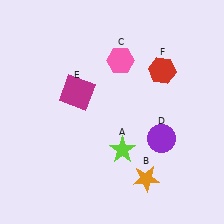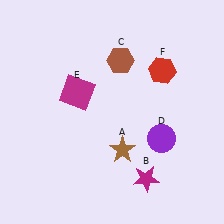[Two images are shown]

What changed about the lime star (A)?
In Image 1, A is lime. In Image 2, it changed to brown.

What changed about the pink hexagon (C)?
In Image 1, C is pink. In Image 2, it changed to brown.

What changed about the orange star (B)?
In Image 1, B is orange. In Image 2, it changed to magenta.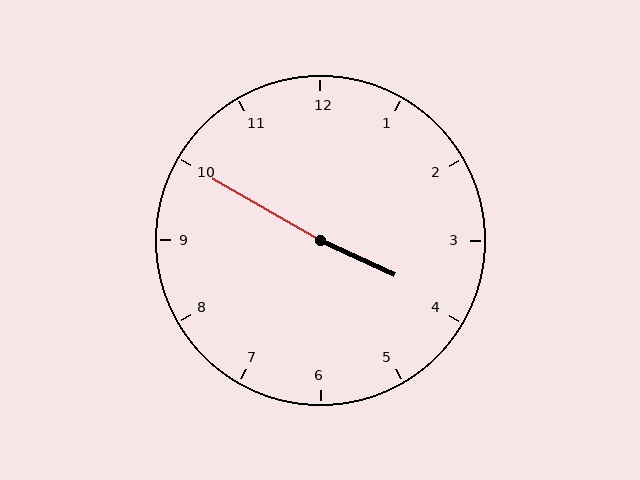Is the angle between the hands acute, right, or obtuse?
It is obtuse.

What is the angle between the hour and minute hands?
Approximately 175 degrees.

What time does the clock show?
3:50.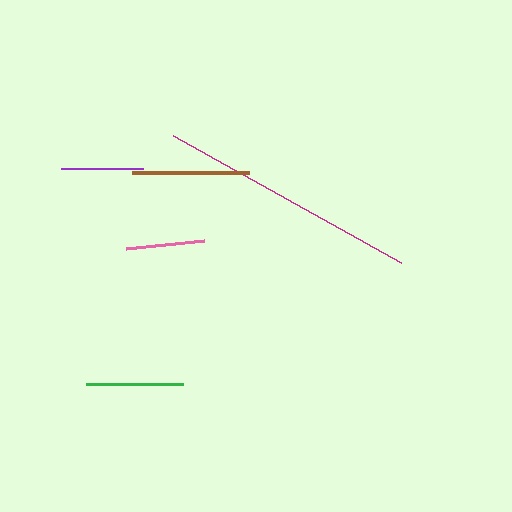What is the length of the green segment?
The green segment is approximately 97 pixels long.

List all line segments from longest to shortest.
From longest to shortest: magenta, brown, green, purple, pink.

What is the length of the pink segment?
The pink segment is approximately 79 pixels long.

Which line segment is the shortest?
The pink line is the shortest at approximately 79 pixels.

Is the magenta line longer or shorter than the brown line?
The magenta line is longer than the brown line.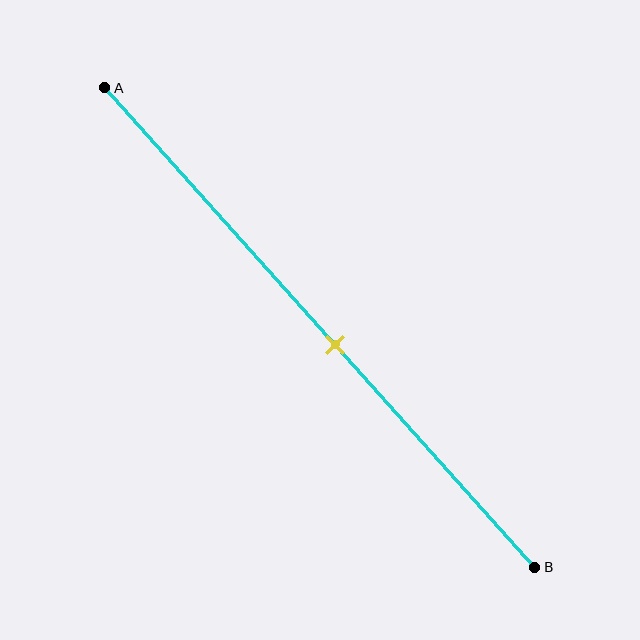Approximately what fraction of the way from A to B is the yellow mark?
The yellow mark is approximately 55% of the way from A to B.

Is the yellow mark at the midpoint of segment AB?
No, the mark is at about 55% from A, not at the 50% midpoint.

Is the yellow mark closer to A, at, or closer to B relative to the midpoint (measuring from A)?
The yellow mark is closer to point B than the midpoint of segment AB.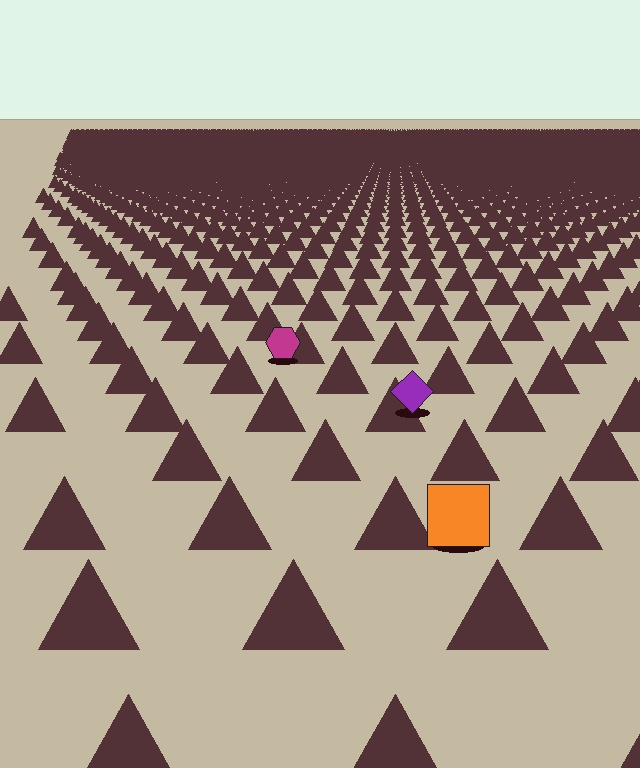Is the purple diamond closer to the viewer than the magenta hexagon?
Yes. The purple diamond is closer — you can tell from the texture gradient: the ground texture is coarser near it.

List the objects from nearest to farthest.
From nearest to farthest: the orange square, the purple diamond, the magenta hexagon.